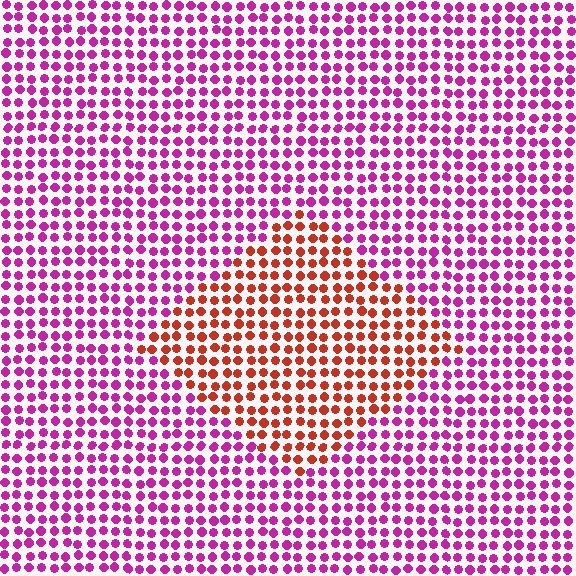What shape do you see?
I see a diamond.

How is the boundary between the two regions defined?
The boundary is defined purely by a slight shift in hue (about 56 degrees). Spacing, size, and orientation are identical on both sides.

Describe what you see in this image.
The image is filled with small magenta elements in a uniform arrangement. A diamond-shaped region is visible where the elements are tinted to a slightly different hue, forming a subtle color boundary.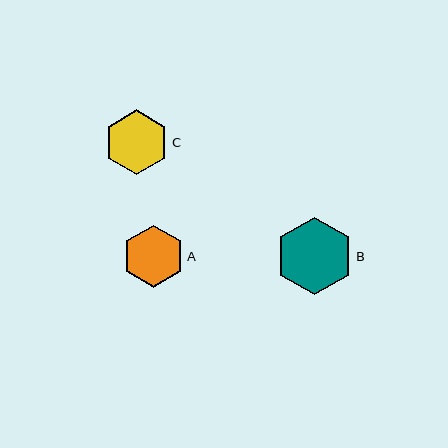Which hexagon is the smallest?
Hexagon A is the smallest with a size of approximately 62 pixels.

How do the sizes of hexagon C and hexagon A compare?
Hexagon C and hexagon A are approximately the same size.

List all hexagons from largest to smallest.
From largest to smallest: B, C, A.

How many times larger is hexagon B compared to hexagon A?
Hexagon B is approximately 1.3 times the size of hexagon A.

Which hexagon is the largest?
Hexagon B is the largest with a size of approximately 78 pixels.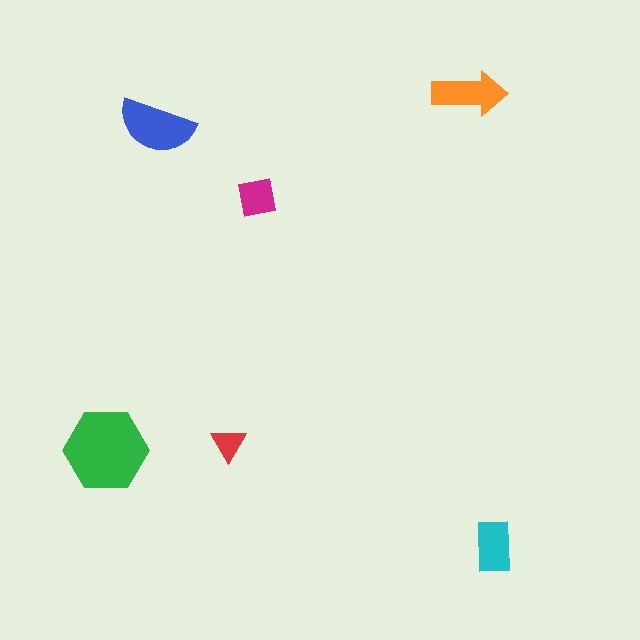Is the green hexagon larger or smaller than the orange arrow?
Larger.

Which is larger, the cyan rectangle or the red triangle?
The cyan rectangle.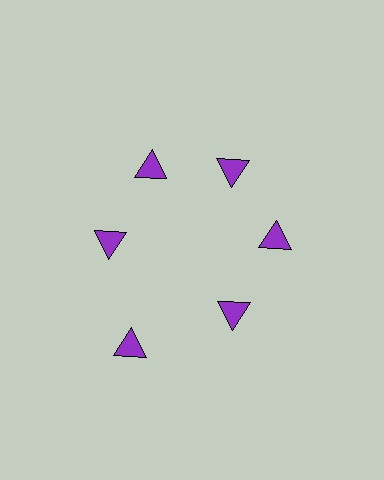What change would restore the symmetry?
The symmetry would be restored by moving it inward, back onto the ring so that all 6 triangles sit at equal angles and equal distance from the center.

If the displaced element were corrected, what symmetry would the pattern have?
It would have 6-fold rotational symmetry — the pattern would map onto itself every 60 degrees.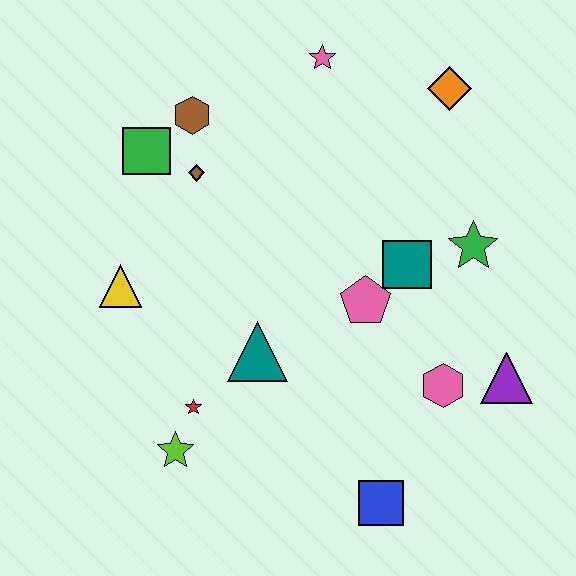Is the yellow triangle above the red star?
Yes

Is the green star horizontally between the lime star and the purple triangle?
Yes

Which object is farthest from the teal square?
The lime star is farthest from the teal square.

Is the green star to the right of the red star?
Yes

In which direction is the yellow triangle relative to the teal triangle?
The yellow triangle is to the left of the teal triangle.